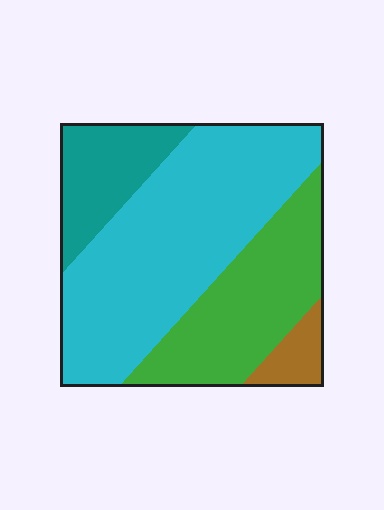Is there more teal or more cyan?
Cyan.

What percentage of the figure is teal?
Teal covers 15% of the figure.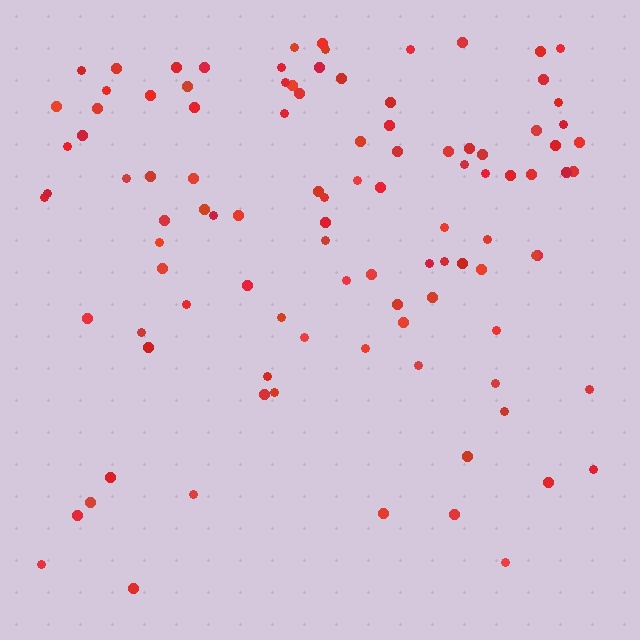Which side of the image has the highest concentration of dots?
The top.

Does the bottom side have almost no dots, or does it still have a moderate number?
Still a moderate number, just noticeably fewer than the top.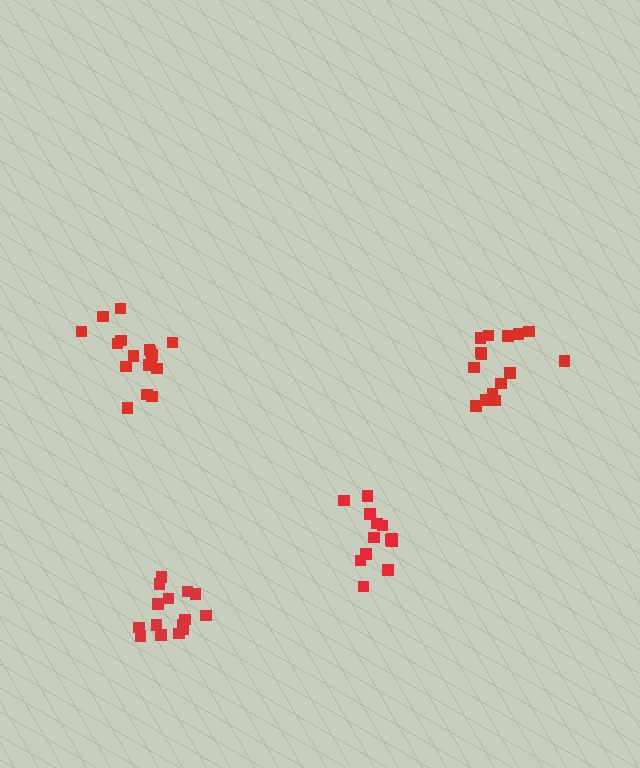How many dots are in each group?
Group 1: 13 dots, Group 2: 17 dots, Group 3: 15 dots, Group 4: 15 dots (60 total).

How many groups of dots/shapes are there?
There are 4 groups.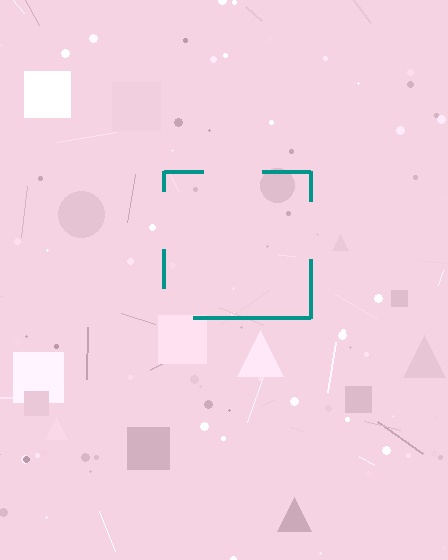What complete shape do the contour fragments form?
The contour fragments form a square.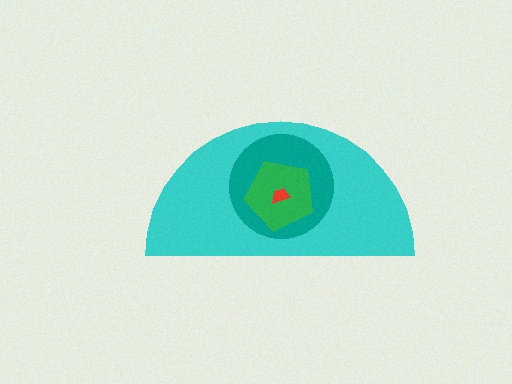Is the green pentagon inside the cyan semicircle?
Yes.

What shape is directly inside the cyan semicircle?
The teal circle.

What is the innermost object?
The red trapezoid.